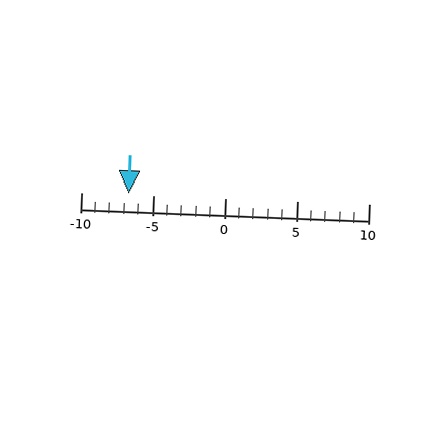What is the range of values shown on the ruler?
The ruler shows values from -10 to 10.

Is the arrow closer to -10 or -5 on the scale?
The arrow is closer to -5.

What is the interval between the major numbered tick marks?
The major tick marks are spaced 5 units apart.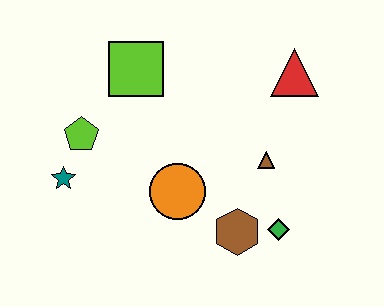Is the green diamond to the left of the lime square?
No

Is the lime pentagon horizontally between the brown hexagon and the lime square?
No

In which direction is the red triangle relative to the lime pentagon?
The red triangle is to the right of the lime pentagon.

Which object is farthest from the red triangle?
The teal star is farthest from the red triangle.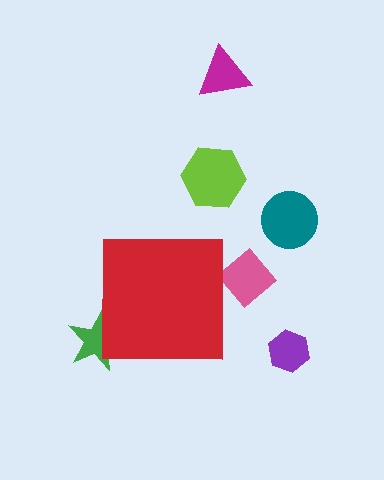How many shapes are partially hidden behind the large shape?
2 shapes are partially hidden.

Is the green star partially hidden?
Yes, the green star is partially hidden behind the red square.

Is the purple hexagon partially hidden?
No, the purple hexagon is fully visible.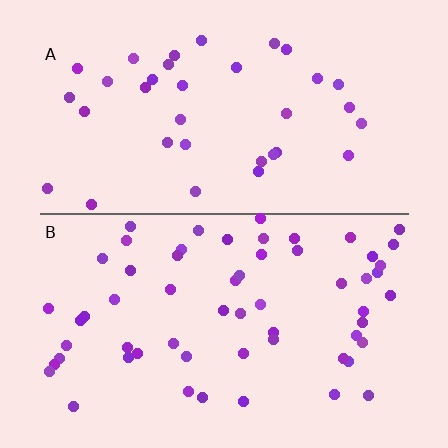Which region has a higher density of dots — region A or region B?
B (the bottom).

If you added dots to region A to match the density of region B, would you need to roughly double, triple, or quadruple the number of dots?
Approximately double.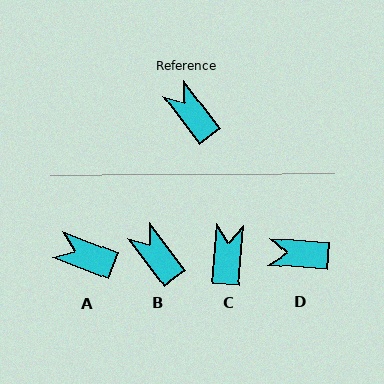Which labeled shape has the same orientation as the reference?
B.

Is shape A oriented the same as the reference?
No, it is off by about 31 degrees.